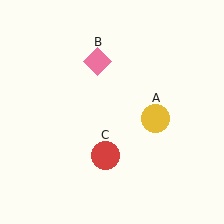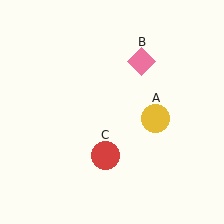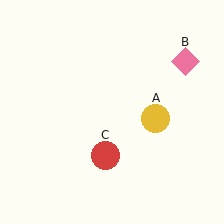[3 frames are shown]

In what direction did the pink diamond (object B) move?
The pink diamond (object B) moved right.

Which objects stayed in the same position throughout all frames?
Yellow circle (object A) and red circle (object C) remained stationary.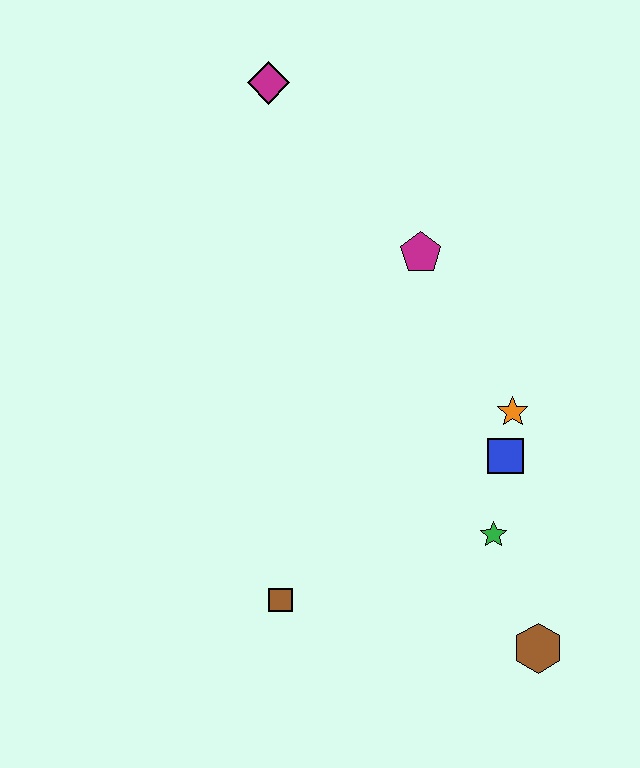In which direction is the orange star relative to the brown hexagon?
The orange star is above the brown hexagon.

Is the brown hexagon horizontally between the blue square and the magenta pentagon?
No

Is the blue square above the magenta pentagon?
No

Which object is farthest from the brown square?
The magenta diamond is farthest from the brown square.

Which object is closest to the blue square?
The orange star is closest to the blue square.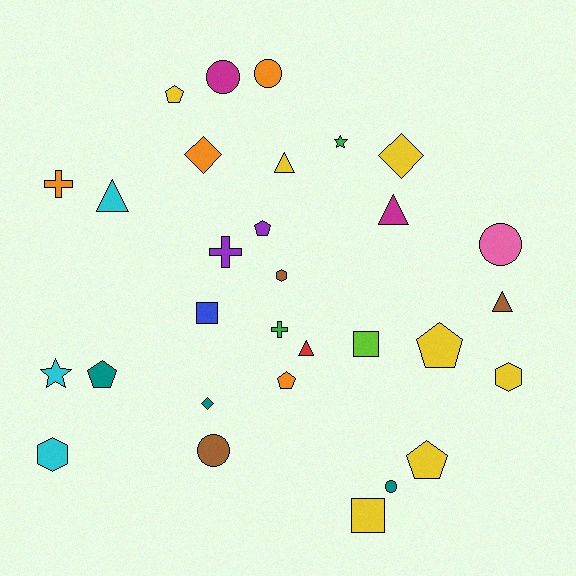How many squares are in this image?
There are 3 squares.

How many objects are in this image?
There are 30 objects.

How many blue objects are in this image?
There is 1 blue object.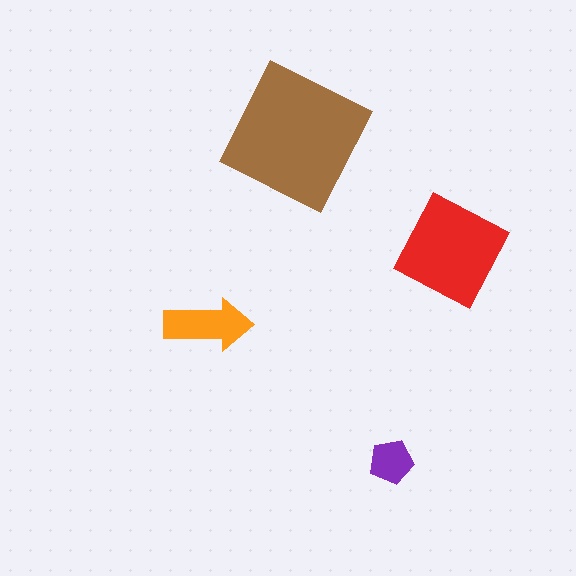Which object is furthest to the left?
The orange arrow is leftmost.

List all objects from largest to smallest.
The brown square, the red diamond, the orange arrow, the purple pentagon.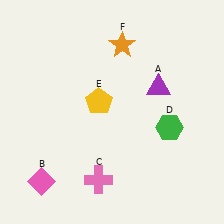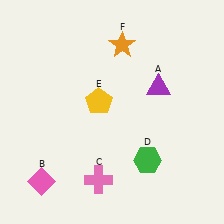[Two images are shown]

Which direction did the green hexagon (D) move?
The green hexagon (D) moved down.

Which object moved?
The green hexagon (D) moved down.